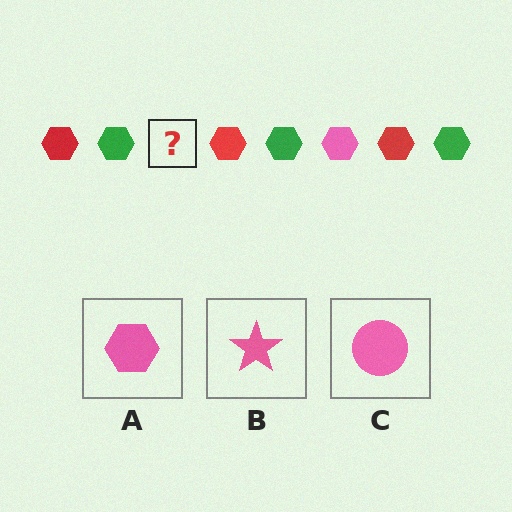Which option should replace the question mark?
Option A.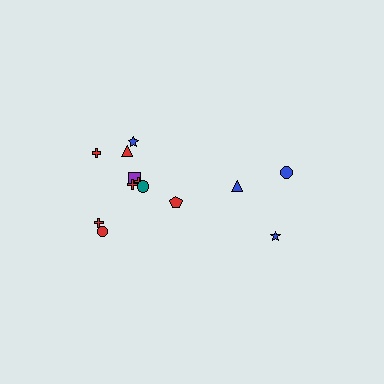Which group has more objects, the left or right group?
The left group.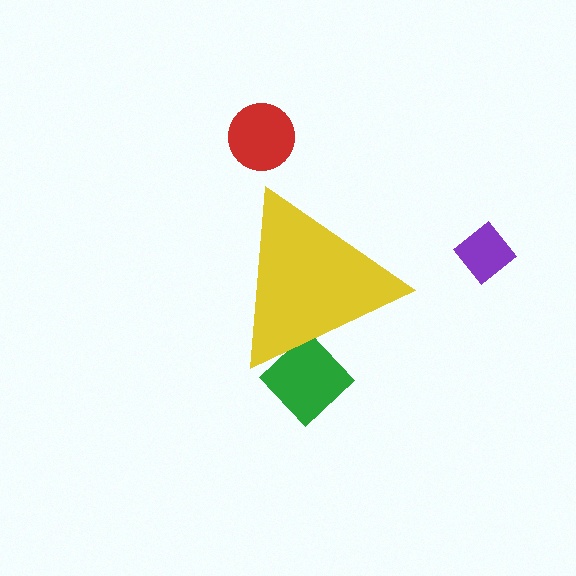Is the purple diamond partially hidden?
No, the purple diamond is fully visible.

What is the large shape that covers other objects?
A yellow triangle.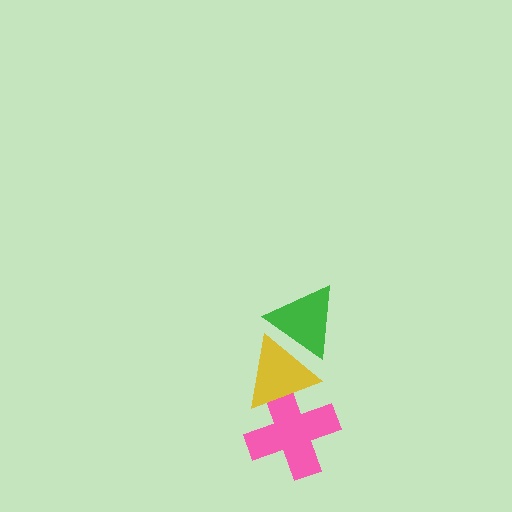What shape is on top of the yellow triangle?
The green triangle is on top of the yellow triangle.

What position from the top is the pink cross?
The pink cross is 3rd from the top.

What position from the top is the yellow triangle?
The yellow triangle is 2nd from the top.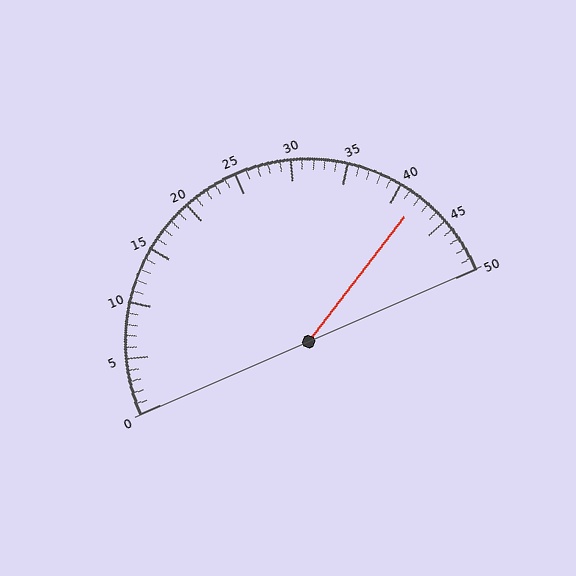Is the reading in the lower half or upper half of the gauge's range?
The reading is in the upper half of the range (0 to 50).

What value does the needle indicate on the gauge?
The needle indicates approximately 42.